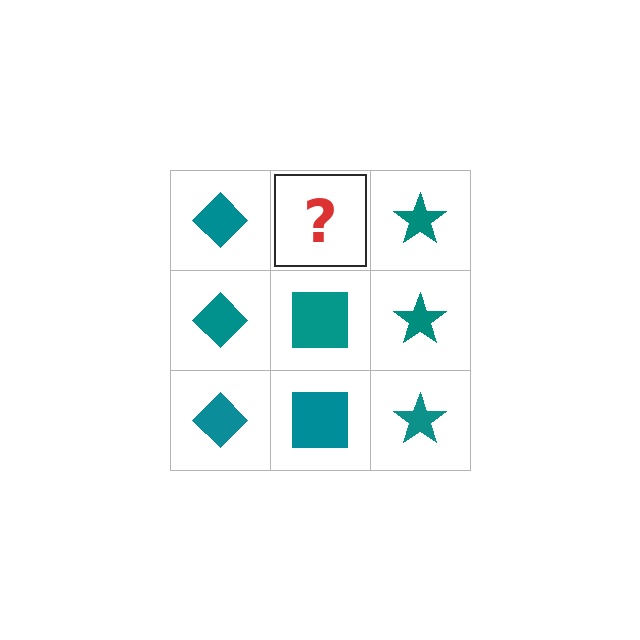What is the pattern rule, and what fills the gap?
The rule is that each column has a consistent shape. The gap should be filled with a teal square.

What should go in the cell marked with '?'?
The missing cell should contain a teal square.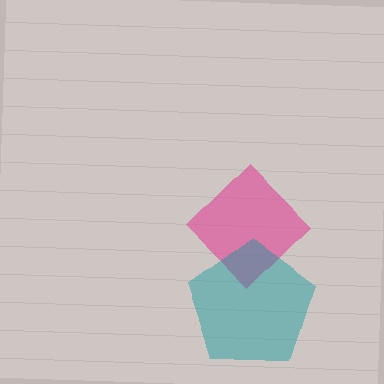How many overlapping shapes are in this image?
There are 2 overlapping shapes in the image.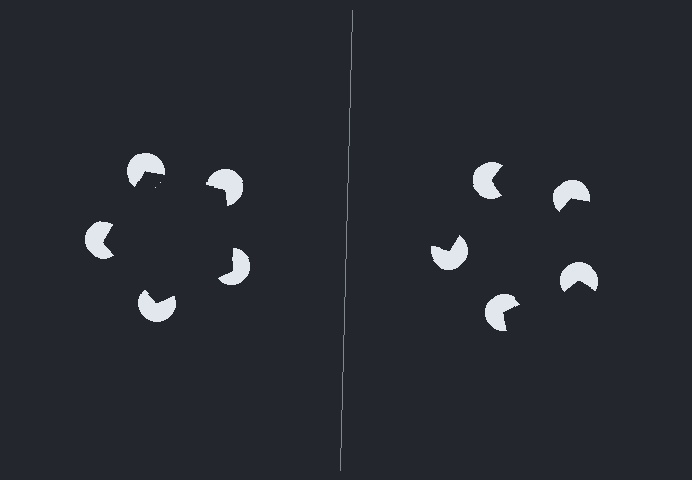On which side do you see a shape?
An illusory pentagon appears on the left side. On the right side the wedge cuts are rotated, so no coherent shape forms.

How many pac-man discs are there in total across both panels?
10 — 5 on each side.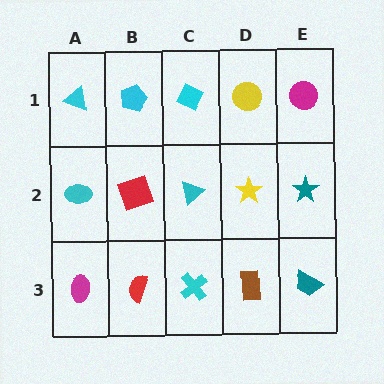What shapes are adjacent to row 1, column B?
A red square (row 2, column B), a cyan triangle (row 1, column A), a cyan diamond (row 1, column C).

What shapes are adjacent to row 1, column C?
A cyan triangle (row 2, column C), a cyan pentagon (row 1, column B), a yellow circle (row 1, column D).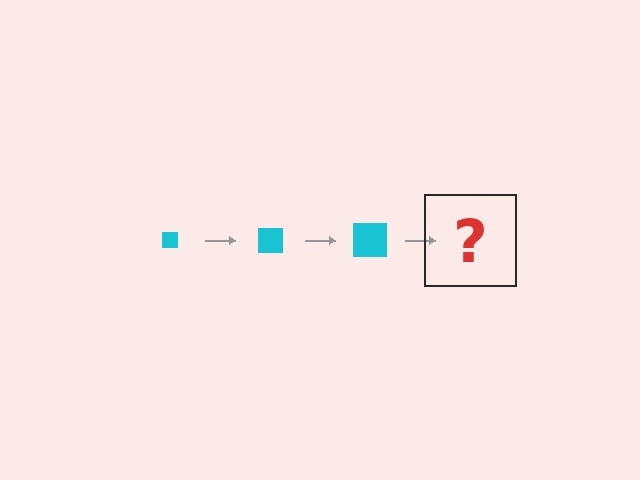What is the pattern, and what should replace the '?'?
The pattern is that the square gets progressively larger each step. The '?' should be a cyan square, larger than the previous one.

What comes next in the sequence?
The next element should be a cyan square, larger than the previous one.